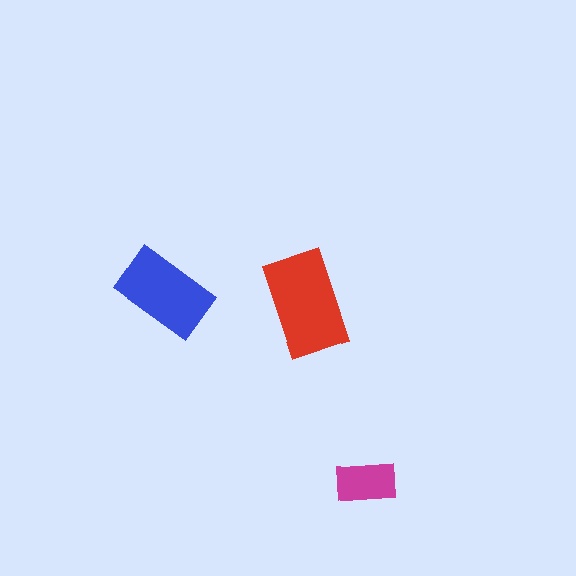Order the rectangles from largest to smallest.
the red one, the blue one, the magenta one.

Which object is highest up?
The blue rectangle is topmost.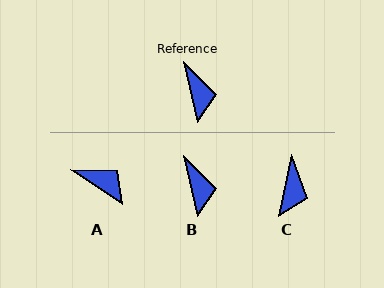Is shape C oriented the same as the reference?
No, it is off by about 25 degrees.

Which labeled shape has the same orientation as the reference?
B.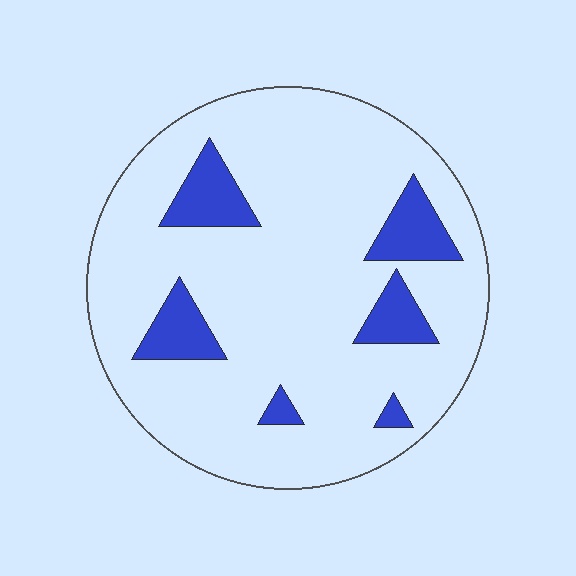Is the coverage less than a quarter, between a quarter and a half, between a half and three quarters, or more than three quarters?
Less than a quarter.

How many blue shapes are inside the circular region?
6.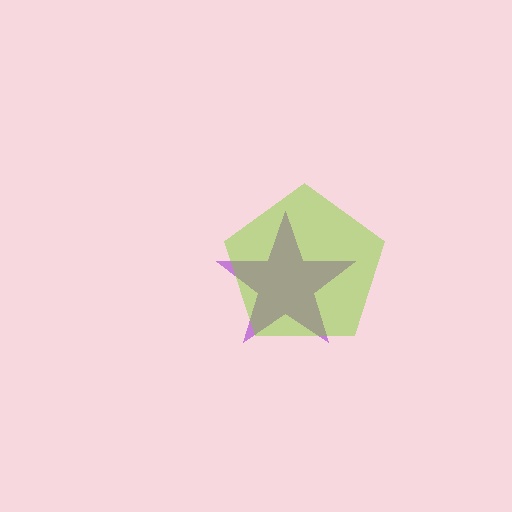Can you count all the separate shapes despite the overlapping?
Yes, there are 2 separate shapes.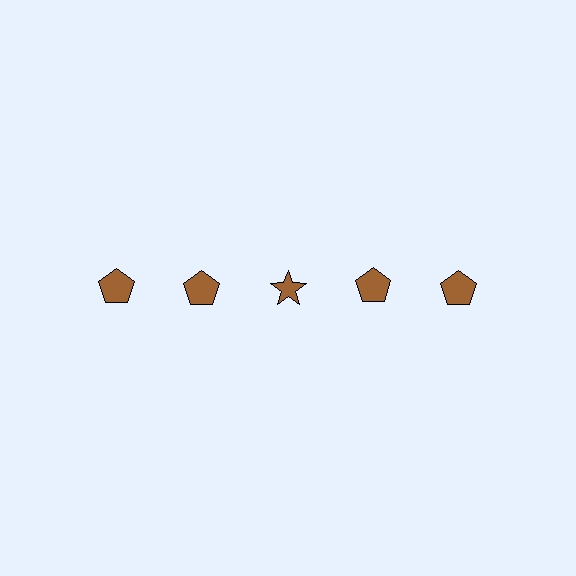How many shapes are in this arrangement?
There are 5 shapes arranged in a grid pattern.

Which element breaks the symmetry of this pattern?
The brown star in the top row, center column breaks the symmetry. All other shapes are brown pentagons.